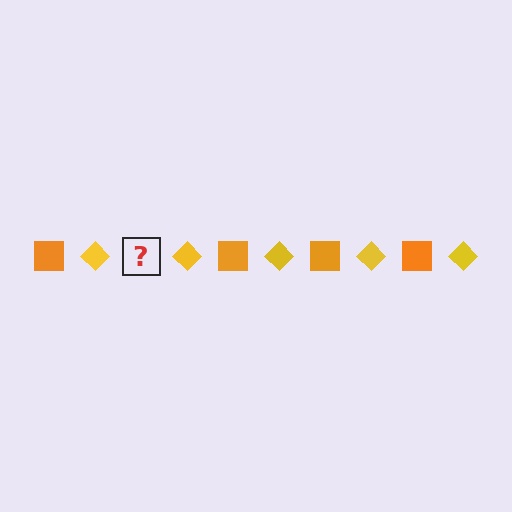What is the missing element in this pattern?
The missing element is an orange square.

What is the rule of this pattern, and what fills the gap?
The rule is that the pattern alternates between orange square and yellow diamond. The gap should be filled with an orange square.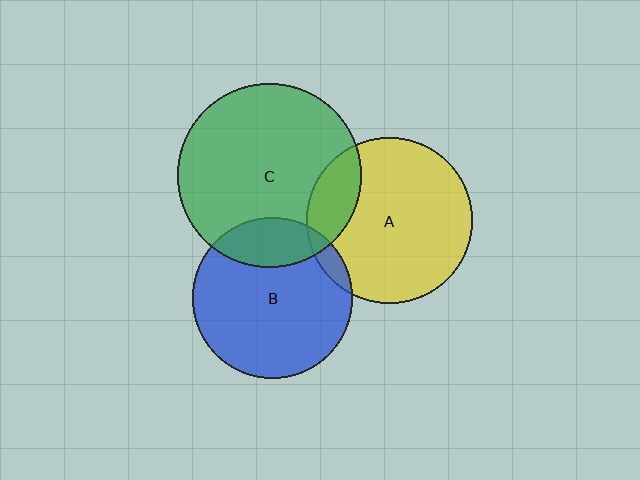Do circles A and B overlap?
Yes.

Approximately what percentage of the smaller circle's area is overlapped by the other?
Approximately 5%.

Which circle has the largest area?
Circle C (green).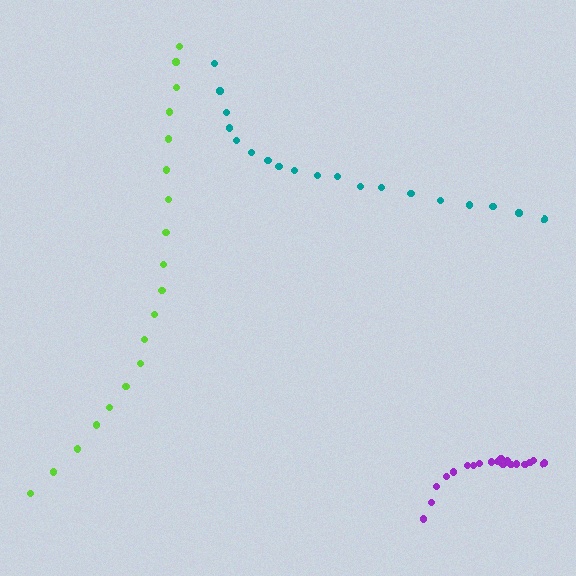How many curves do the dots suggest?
There are 3 distinct paths.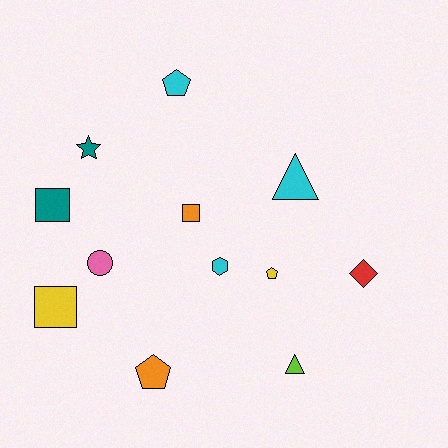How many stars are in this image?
There is 1 star.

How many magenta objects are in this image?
There are no magenta objects.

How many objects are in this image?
There are 12 objects.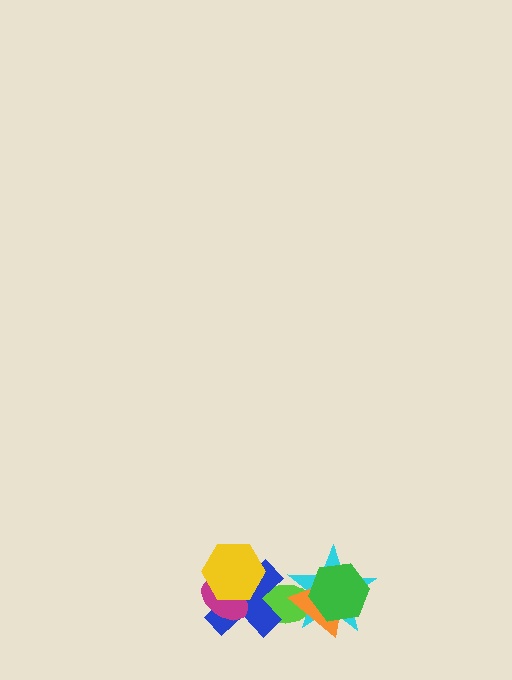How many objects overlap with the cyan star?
3 objects overlap with the cyan star.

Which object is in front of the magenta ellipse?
The yellow hexagon is in front of the magenta ellipse.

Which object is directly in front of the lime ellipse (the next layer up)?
The blue cross is directly in front of the lime ellipse.